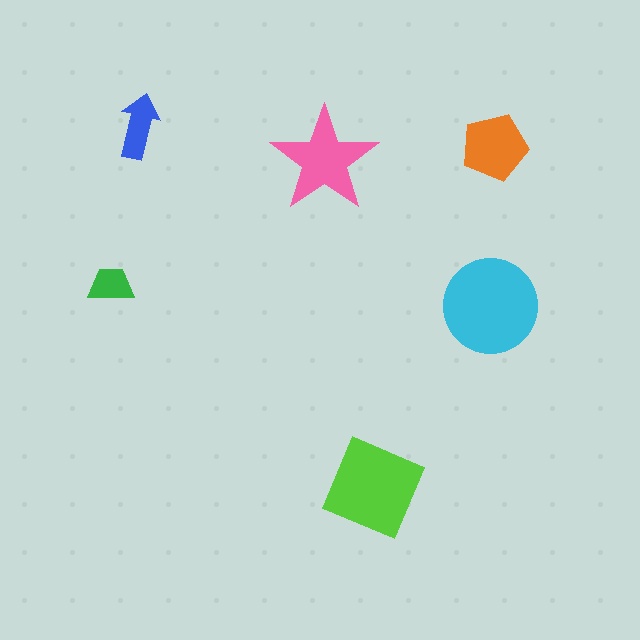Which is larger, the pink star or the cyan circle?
The cyan circle.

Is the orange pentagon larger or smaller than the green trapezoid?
Larger.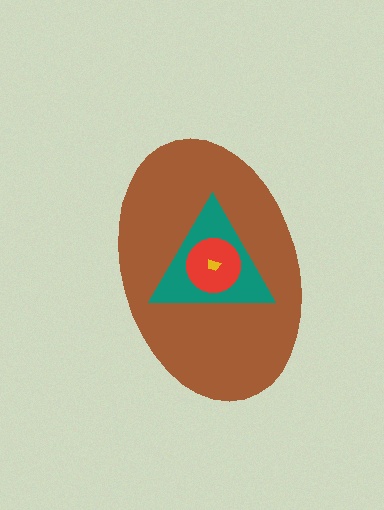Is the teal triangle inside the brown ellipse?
Yes.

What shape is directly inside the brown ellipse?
The teal triangle.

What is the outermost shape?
The brown ellipse.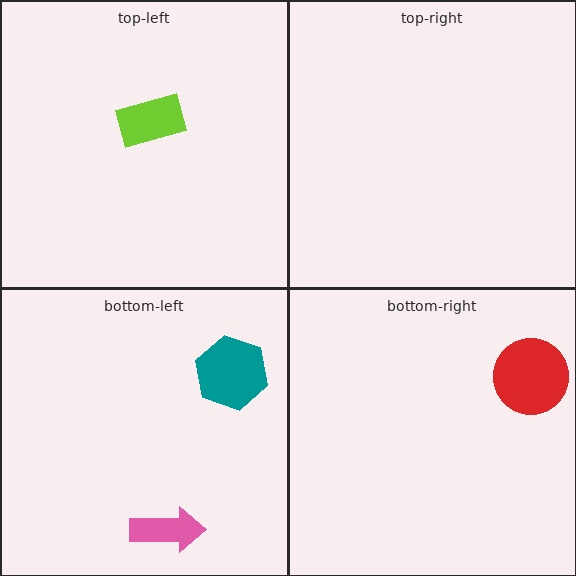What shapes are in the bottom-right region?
The red circle.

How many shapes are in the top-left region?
1.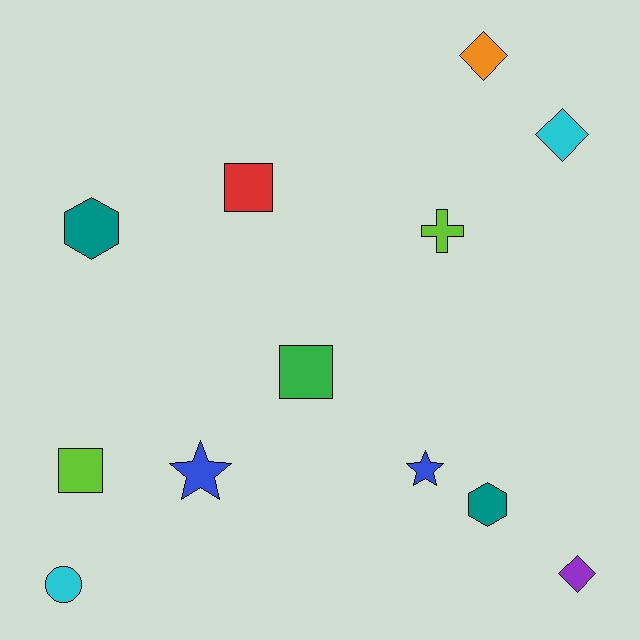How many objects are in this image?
There are 12 objects.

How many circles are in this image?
There is 1 circle.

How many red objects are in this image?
There is 1 red object.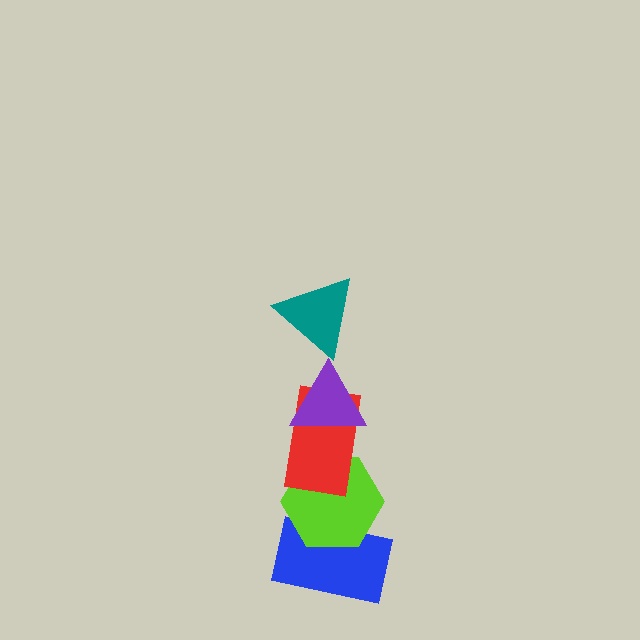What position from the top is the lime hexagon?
The lime hexagon is 4th from the top.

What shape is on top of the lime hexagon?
The red rectangle is on top of the lime hexagon.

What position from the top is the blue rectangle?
The blue rectangle is 5th from the top.